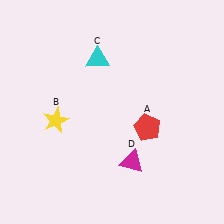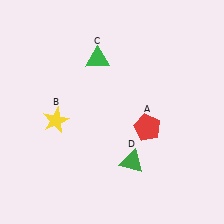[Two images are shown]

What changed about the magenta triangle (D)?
In Image 1, D is magenta. In Image 2, it changed to green.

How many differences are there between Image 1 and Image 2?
There are 2 differences between the two images.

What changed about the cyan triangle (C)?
In Image 1, C is cyan. In Image 2, it changed to green.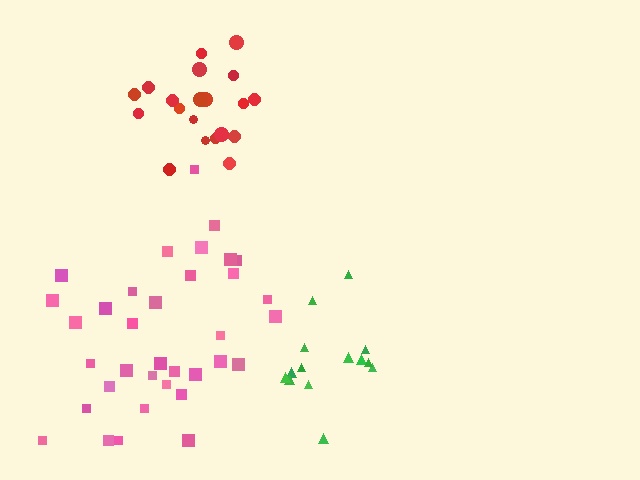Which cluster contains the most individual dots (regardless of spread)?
Pink (35).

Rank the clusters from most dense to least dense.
red, green, pink.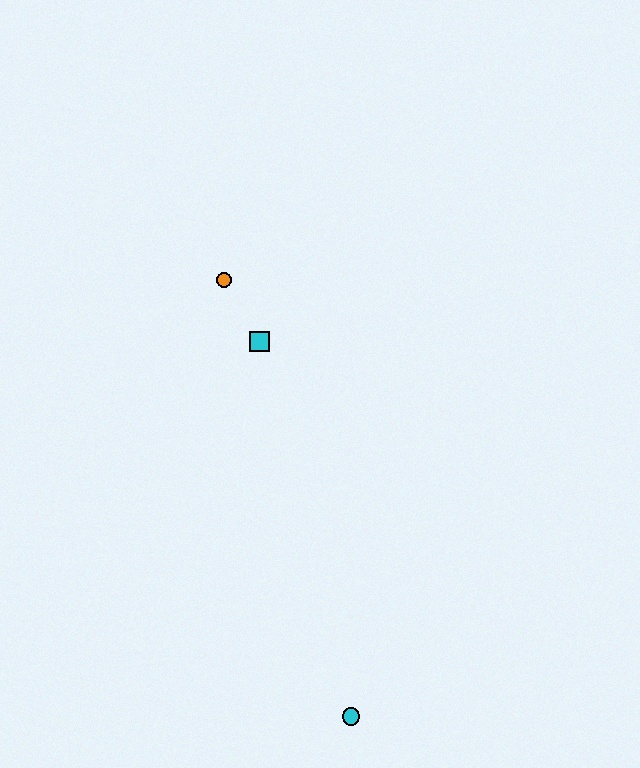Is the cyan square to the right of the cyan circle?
No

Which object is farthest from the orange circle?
The cyan circle is farthest from the orange circle.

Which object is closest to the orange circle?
The cyan square is closest to the orange circle.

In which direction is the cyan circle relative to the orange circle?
The cyan circle is below the orange circle.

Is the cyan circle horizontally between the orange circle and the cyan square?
No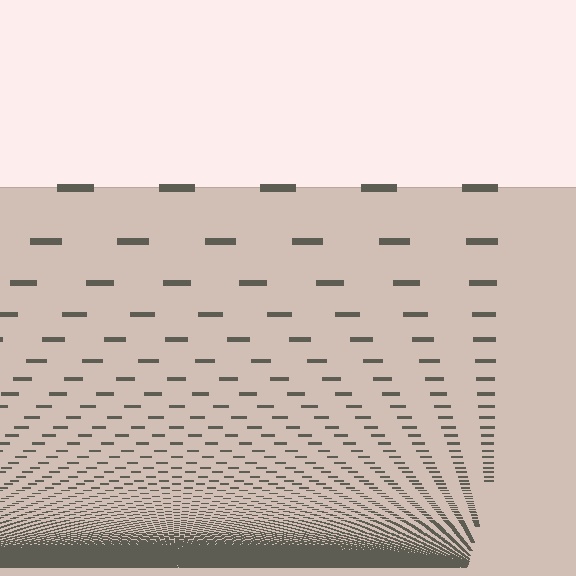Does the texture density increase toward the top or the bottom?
Density increases toward the bottom.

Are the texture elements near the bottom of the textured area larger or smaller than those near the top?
Smaller. The gradient is inverted — elements near the bottom are smaller and denser.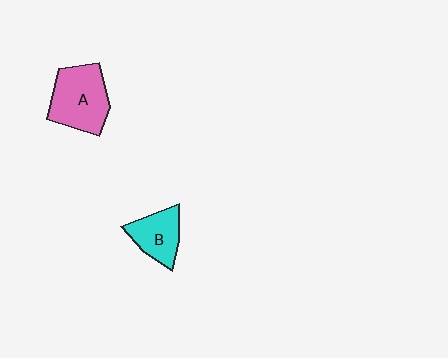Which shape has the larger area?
Shape A (pink).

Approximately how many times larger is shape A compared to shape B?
Approximately 1.5 times.